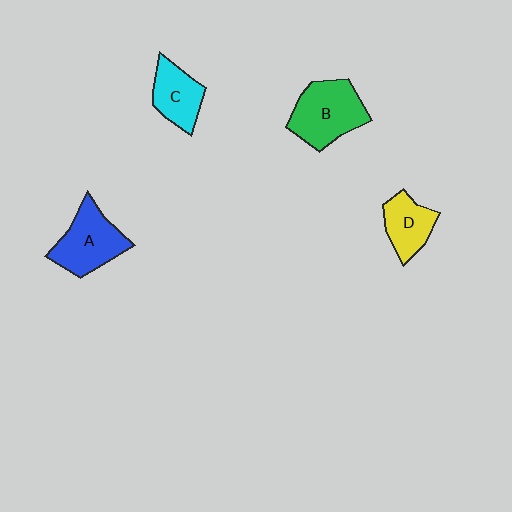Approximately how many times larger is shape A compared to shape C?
Approximately 1.4 times.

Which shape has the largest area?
Shape B (green).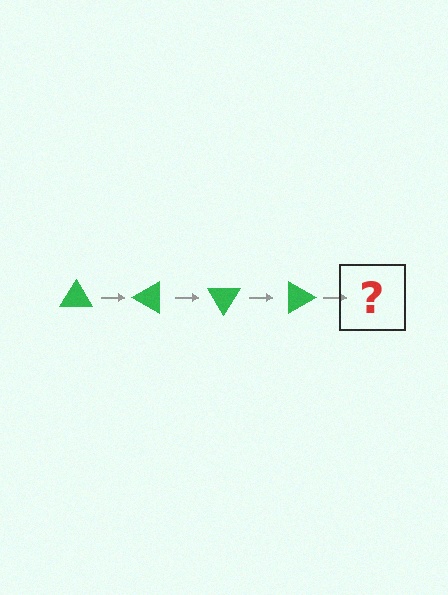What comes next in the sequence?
The next element should be a green triangle rotated 120 degrees.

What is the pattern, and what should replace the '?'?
The pattern is that the triangle rotates 30 degrees each step. The '?' should be a green triangle rotated 120 degrees.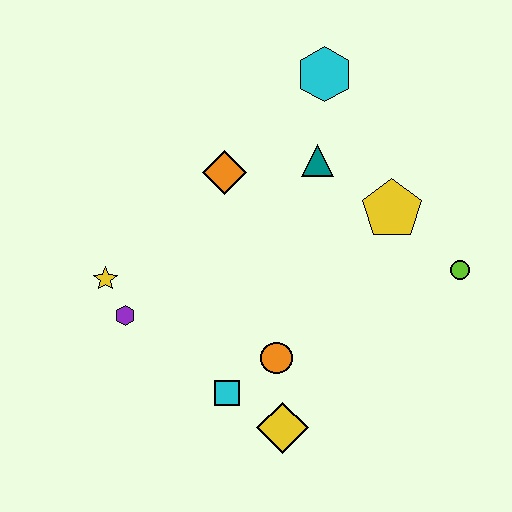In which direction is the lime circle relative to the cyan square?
The lime circle is to the right of the cyan square.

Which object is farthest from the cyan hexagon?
The yellow diamond is farthest from the cyan hexagon.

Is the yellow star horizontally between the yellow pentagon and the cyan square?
No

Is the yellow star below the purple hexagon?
No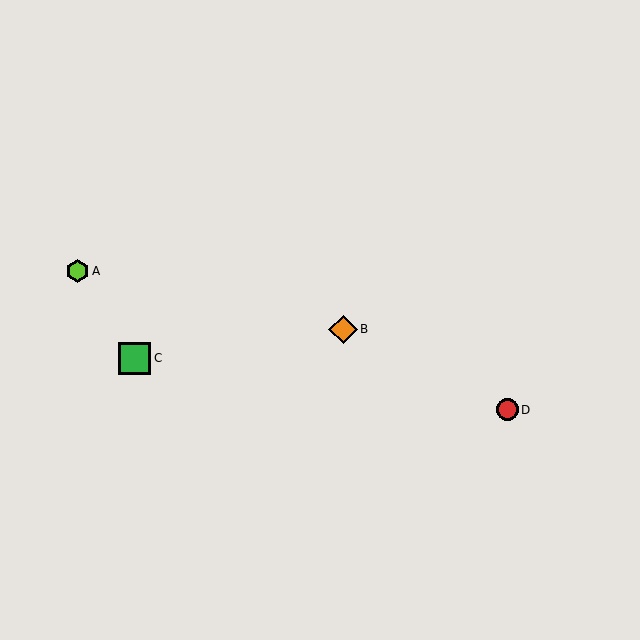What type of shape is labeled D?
Shape D is a red circle.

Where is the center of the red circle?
The center of the red circle is at (507, 410).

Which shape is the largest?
The green square (labeled C) is the largest.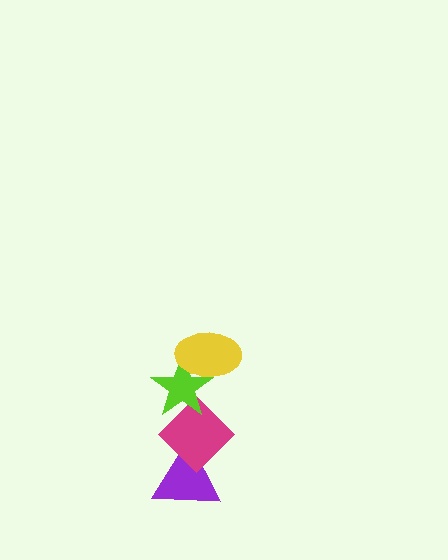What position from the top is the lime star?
The lime star is 2nd from the top.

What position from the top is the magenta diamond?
The magenta diamond is 3rd from the top.